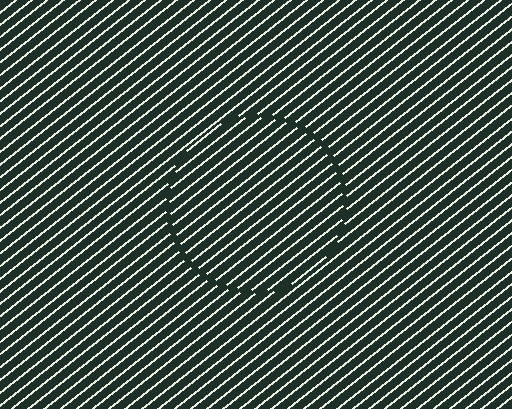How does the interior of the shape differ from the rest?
The interior of the shape contains the same grating, shifted by half a period — the contour is defined by the phase discontinuity where line-ends from the inner and outer gratings abut.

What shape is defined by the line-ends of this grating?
An illusory circle. The interior of the shape contains the same grating, shifted by half a period — the contour is defined by the phase discontinuity where line-ends from the inner and outer gratings abut.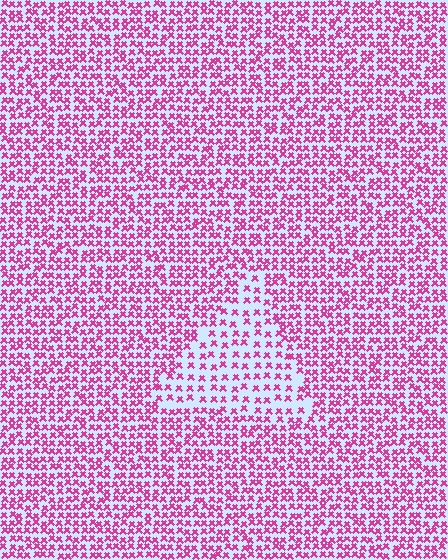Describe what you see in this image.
The image contains small magenta elements arranged at two different densities. A triangle-shaped region is visible where the elements are less densely packed than the surrounding area.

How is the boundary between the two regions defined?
The boundary is defined by a change in element density (approximately 1.9x ratio). All elements are the same color, size, and shape.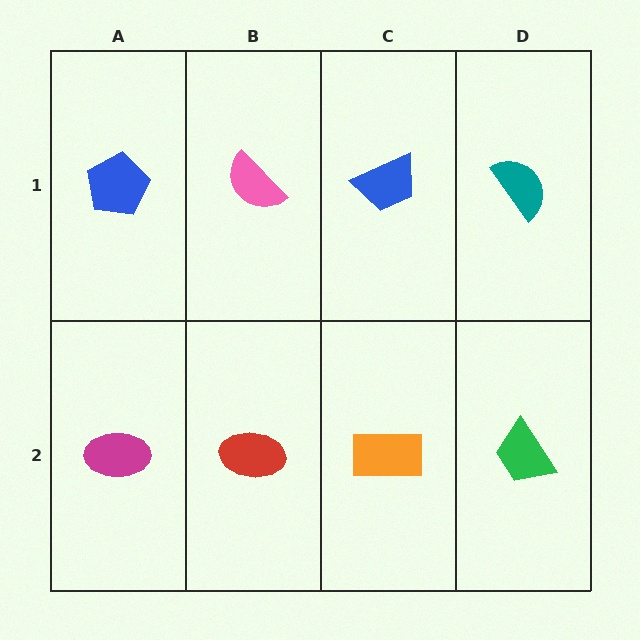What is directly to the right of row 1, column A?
A pink semicircle.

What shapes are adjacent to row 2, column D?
A teal semicircle (row 1, column D), an orange rectangle (row 2, column C).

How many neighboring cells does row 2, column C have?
3.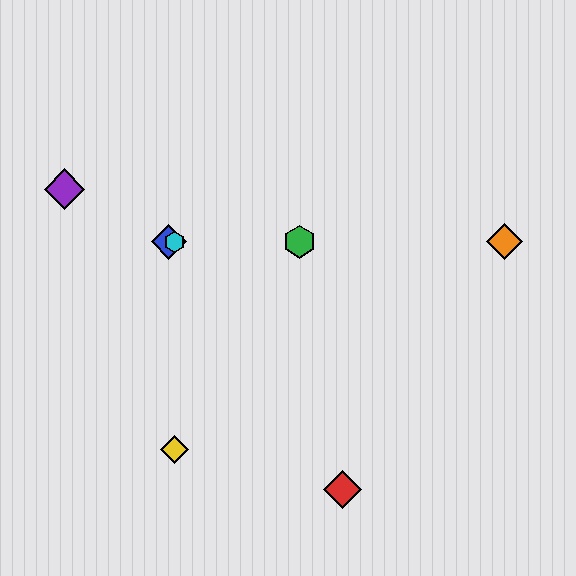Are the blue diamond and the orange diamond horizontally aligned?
Yes, both are at y≈242.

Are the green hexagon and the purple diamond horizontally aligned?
No, the green hexagon is at y≈242 and the purple diamond is at y≈189.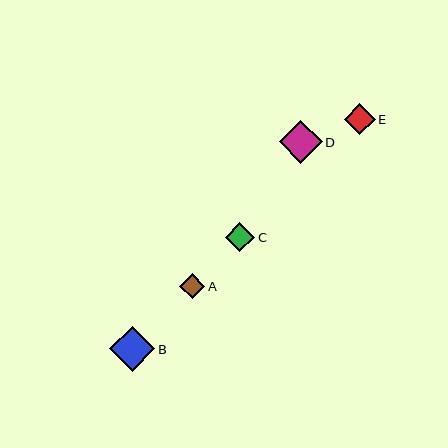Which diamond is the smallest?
Diamond A is the smallest with a size of approximately 25 pixels.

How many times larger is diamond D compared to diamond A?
Diamond D is approximately 1.7 times the size of diamond A.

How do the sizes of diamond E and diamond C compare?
Diamond E and diamond C are approximately the same size.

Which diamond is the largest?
Diamond B is the largest with a size of approximately 45 pixels.